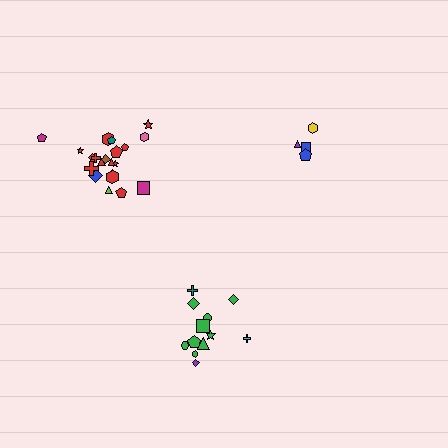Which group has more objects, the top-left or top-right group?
The top-left group.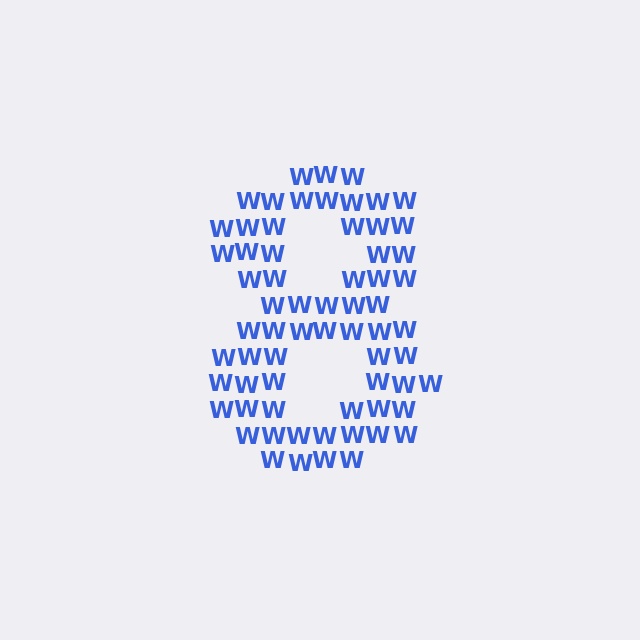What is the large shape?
The large shape is the digit 8.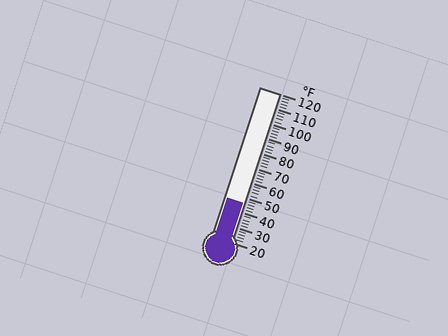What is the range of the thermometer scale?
The thermometer scale ranges from 20°F to 120°F.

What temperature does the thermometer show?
The thermometer shows approximately 46°F.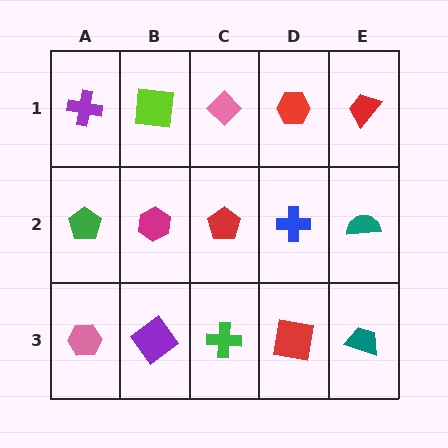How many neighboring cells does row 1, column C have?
3.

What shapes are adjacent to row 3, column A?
A green pentagon (row 2, column A), a purple diamond (row 3, column B).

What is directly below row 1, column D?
A blue cross.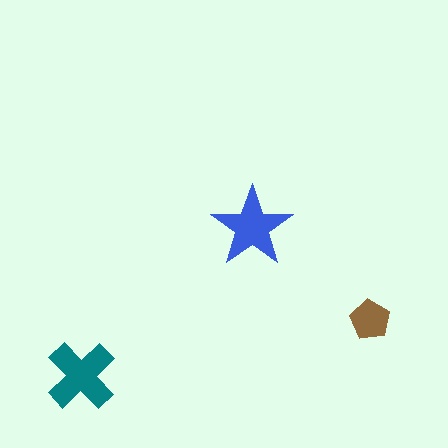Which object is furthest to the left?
The teal cross is leftmost.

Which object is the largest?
The teal cross.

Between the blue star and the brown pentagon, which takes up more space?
The blue star.